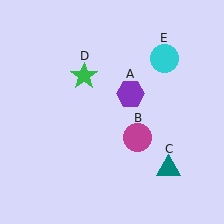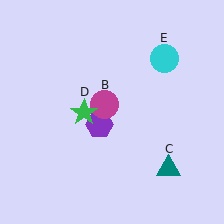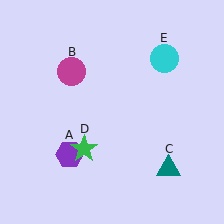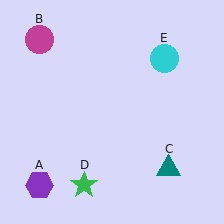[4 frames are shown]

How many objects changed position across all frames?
3 objects changed position: purple hexagon (object A), magenta circle (object B), green star (object D).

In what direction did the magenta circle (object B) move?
The magenta circle (object B) moved up and to the left.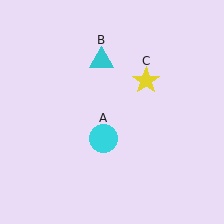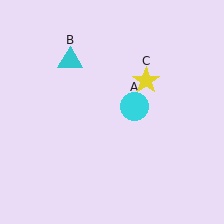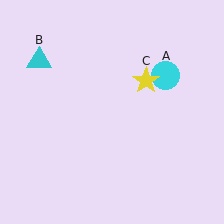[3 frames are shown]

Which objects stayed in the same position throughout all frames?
Yellow star (object C) remained stationary.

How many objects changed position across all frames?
2 objects changed position: cyan circle (object A), cyan triangle (object B).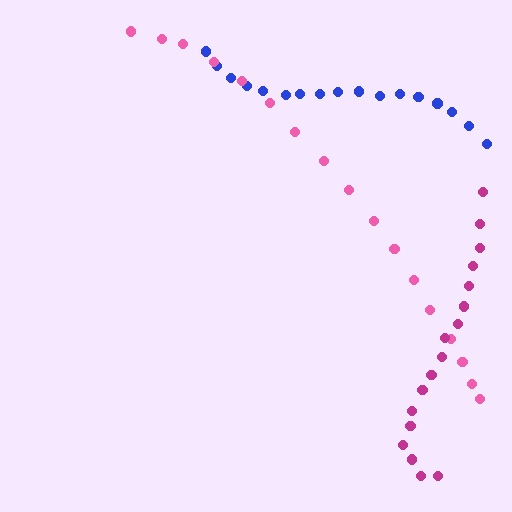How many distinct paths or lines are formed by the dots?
There are 3 distinct paths.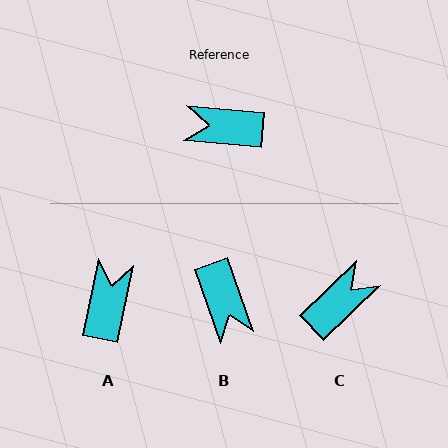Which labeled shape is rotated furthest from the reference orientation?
C, about 131 degrees away.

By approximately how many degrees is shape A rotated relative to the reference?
Approximately 97 degrees clockwise.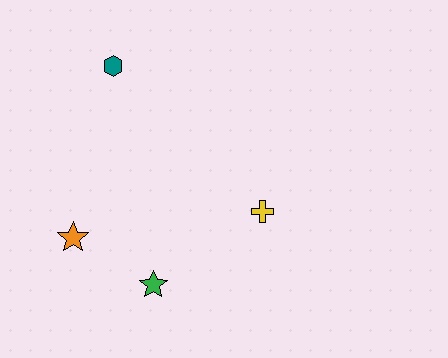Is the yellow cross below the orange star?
No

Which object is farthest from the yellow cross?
The teal hexagon is farthest from the yellow cross.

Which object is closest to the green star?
The orange star is closest to the green star.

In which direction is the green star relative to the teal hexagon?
The green star is below the teal hexagon.